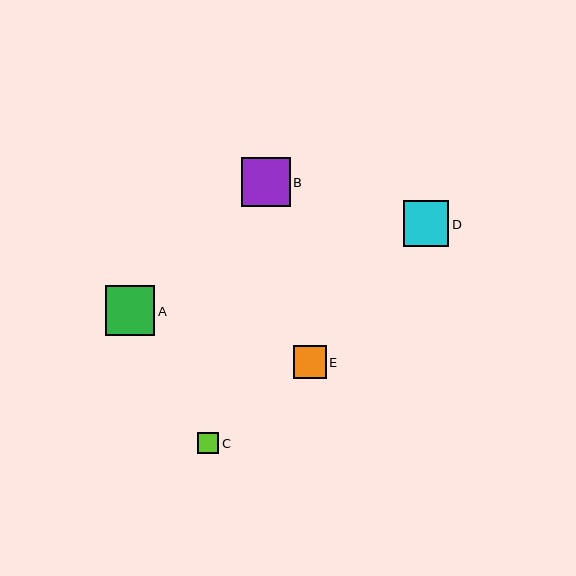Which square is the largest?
Square A is the largest with a size of approximately 50 pixels.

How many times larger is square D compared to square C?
Square D is approximately 2.2 times the size of square C.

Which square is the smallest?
Square C is the smallest with a size of approximately 21 pixels.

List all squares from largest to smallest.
From largest to smallest: A, B, D, E, C.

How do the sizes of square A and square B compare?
Square A and square B are approximately the same size.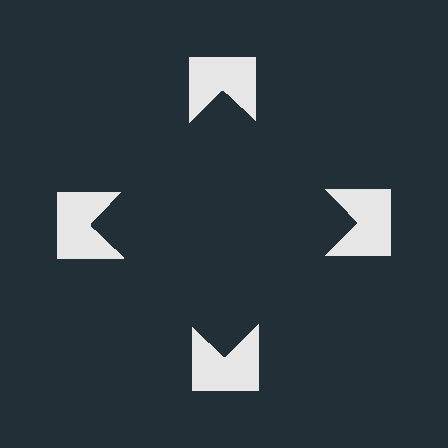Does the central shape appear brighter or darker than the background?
It typically appears slightly darker than the background, even though no actual brightness change is drawn.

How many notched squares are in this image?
There are 4 — one at each vertex of the illusory square.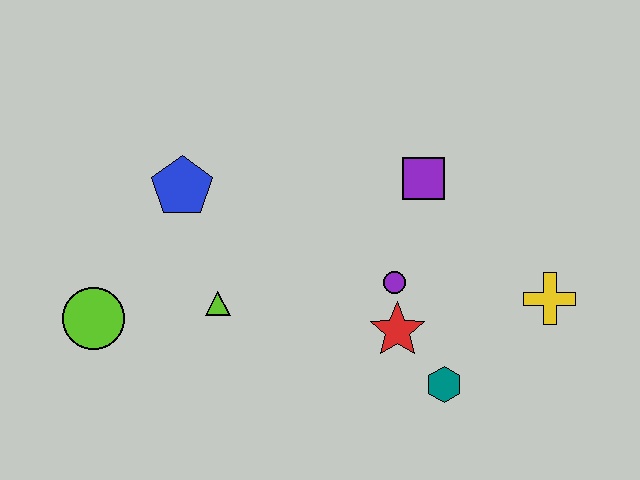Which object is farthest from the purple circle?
The lime circle is farthest from the purple circle.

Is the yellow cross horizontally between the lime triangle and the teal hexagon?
No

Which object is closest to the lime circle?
The lime triangle is closest to the lime circle.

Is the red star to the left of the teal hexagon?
Yes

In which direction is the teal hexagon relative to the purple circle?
The teal hexagon is below the purple circle.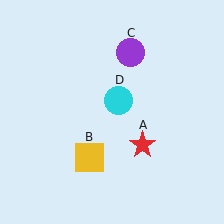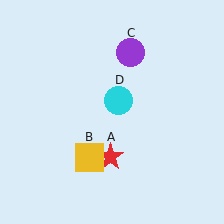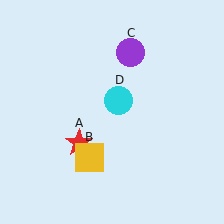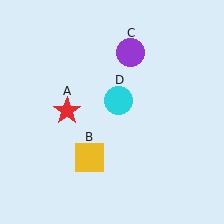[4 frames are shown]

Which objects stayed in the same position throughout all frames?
Yellow square (object B) and purple circle (object C) and cyan circle (object D) remained stationary.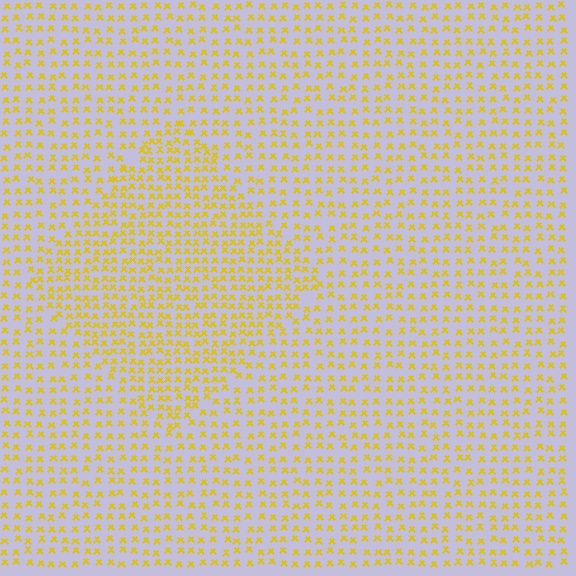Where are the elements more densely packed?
The elements are more densely packed inside the diamond boundary.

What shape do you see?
I see a diamond.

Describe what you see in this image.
The image contains small yellow elements arranged at two different densities. A diamond-shaped region is visible where the elements are more densely packed than the surrounding area.